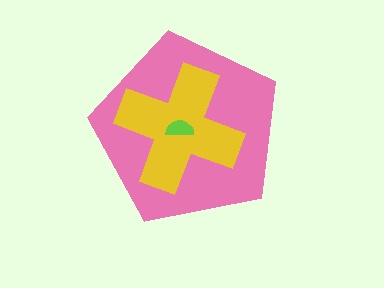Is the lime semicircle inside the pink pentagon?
Yes.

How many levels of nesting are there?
3.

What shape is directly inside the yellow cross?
The lime semicircle.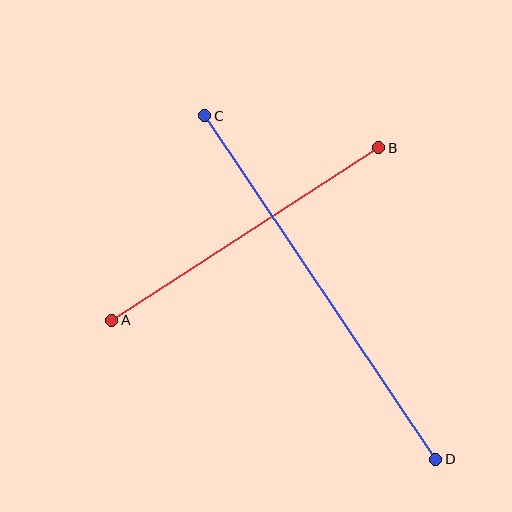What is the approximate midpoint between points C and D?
The midpoint is at approximately (320, 288) pixels.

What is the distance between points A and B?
The distance is approximately 318 pixels.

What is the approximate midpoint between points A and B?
The midpoint is at approximately (245, 234) pixels.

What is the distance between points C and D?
The distance is approximately 414 pixels.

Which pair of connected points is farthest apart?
Points C and D are farthest apart.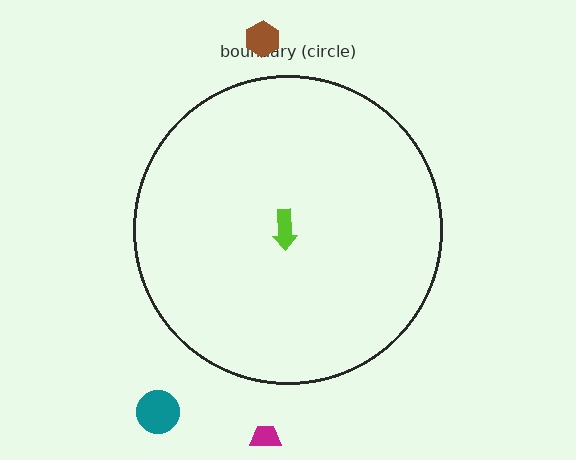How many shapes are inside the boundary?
1 inside, 3 outside.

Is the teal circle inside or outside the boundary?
Outside.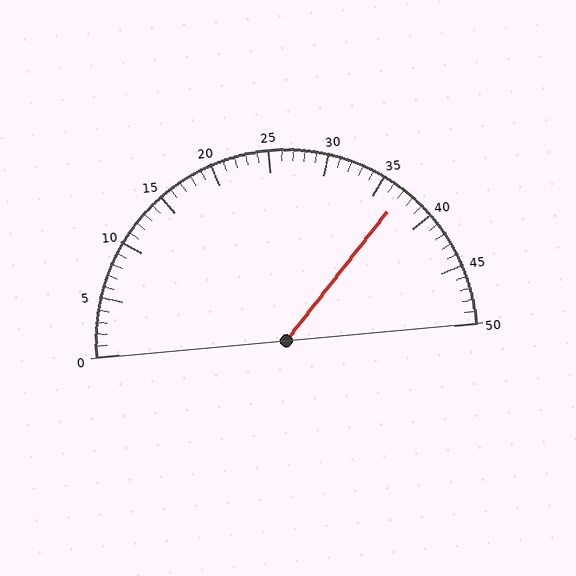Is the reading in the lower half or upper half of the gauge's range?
The reading is in the upper half of the range (0 to 50).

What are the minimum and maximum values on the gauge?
The gauge ranges from 0 to 50.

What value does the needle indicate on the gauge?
The needle indicates approximately 37.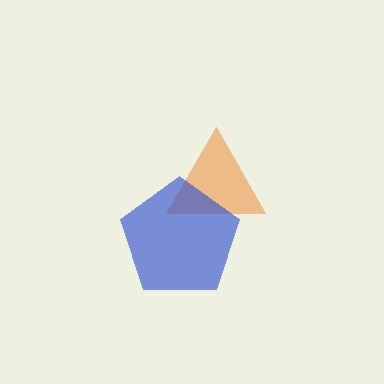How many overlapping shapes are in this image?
There are 2 overlapping shapes in the image.